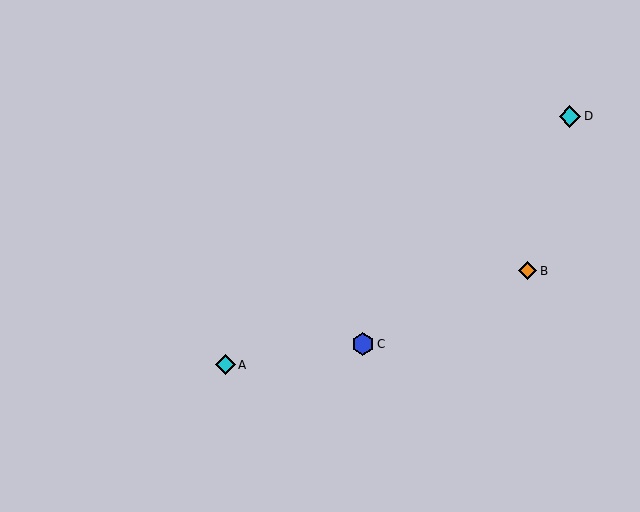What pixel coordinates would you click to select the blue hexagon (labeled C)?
Click at (363, 344) to select the blue hexagon C.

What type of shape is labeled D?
Shape D is a cyan diamond.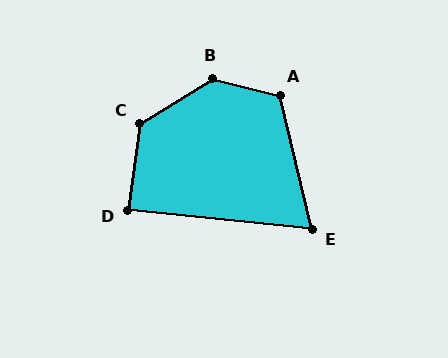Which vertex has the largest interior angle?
B, at approximately 135 degrees.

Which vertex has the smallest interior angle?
E, at approximately 71 degrees.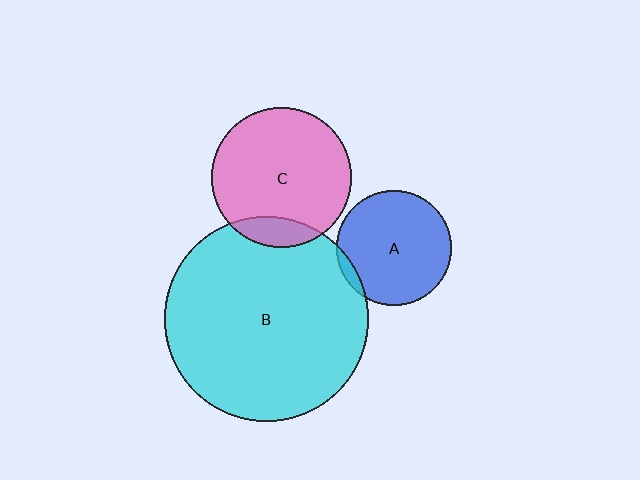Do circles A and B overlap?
Yes.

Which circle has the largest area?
Circle B (cyan).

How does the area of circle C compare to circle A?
Approximately 1.5 times.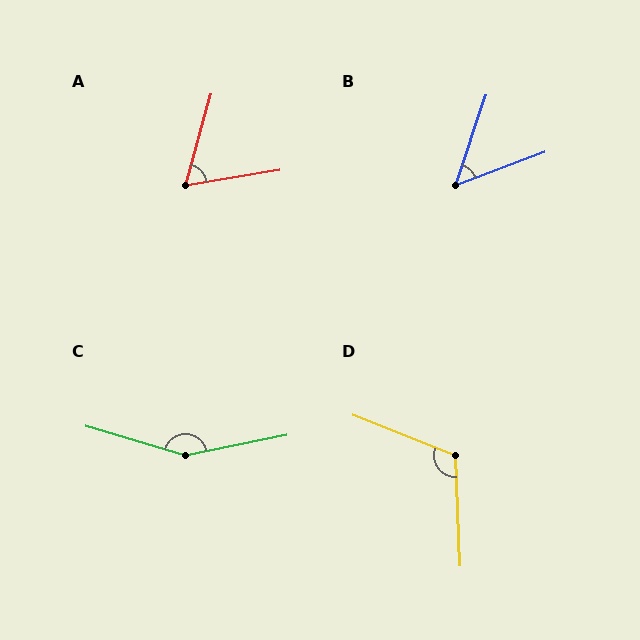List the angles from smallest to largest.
B (51°), A (65°), D (114°), C (152°).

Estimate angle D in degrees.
Approximately 114 degrees.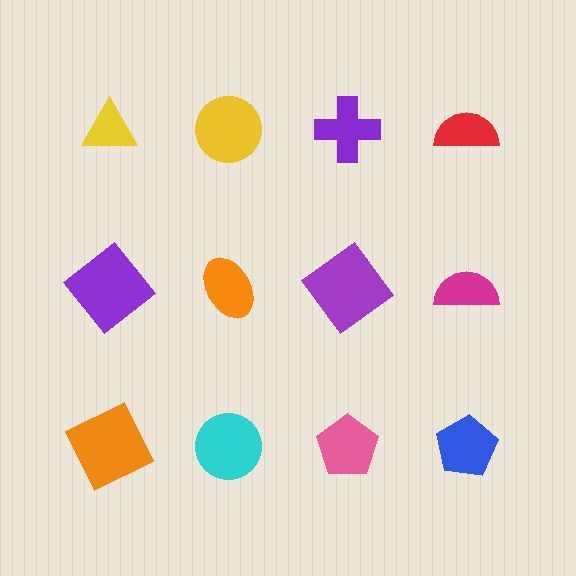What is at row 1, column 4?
A red semicircle.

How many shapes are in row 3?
4 shapes.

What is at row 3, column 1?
An orange square.